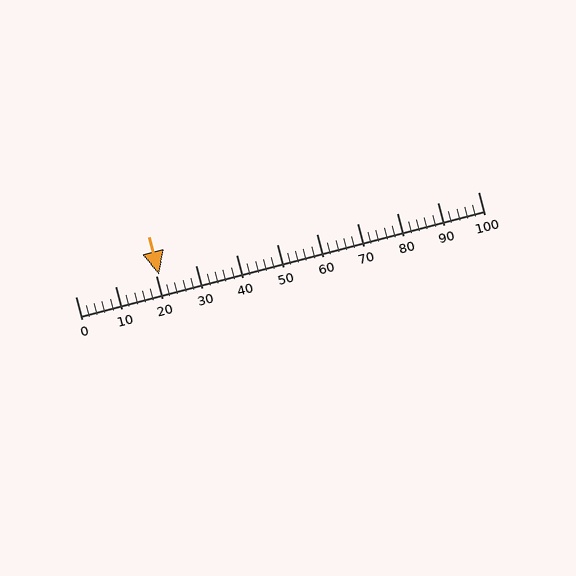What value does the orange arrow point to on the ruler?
The orange arrow points to approximately 21.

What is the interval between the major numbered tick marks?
The major tick marks are spaced 10 units apart.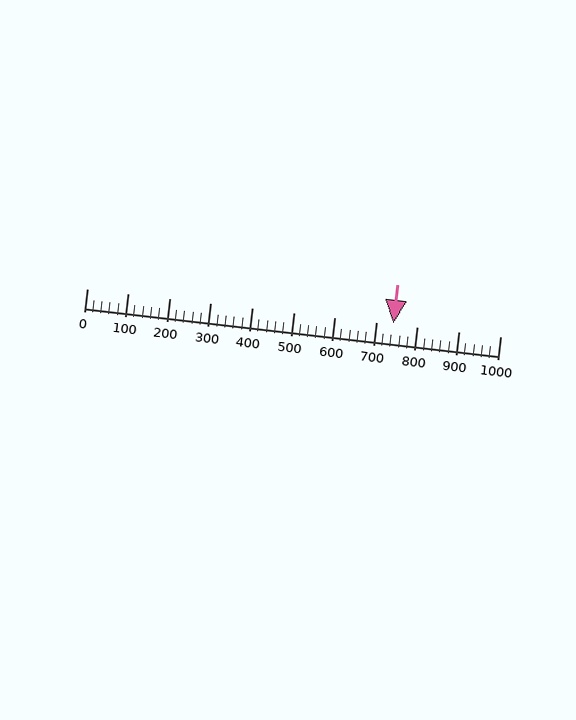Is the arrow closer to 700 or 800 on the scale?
The arrow is closer to 700.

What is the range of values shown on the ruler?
The ruler shows values from 0 to 1000.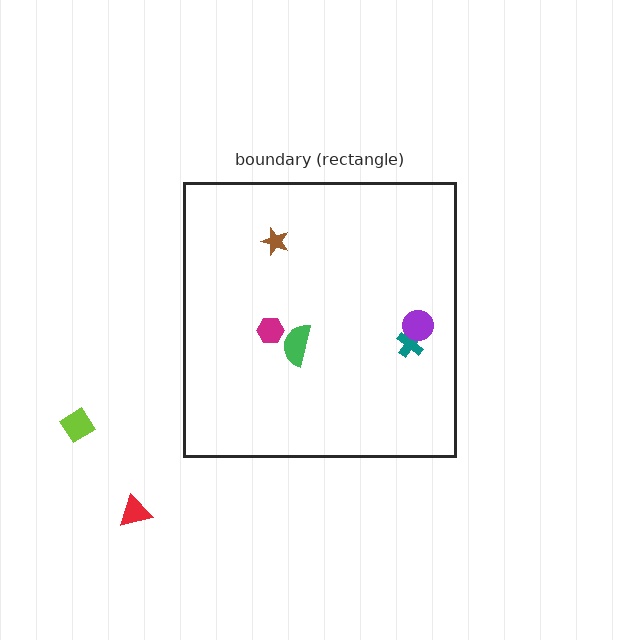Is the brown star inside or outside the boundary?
Inside.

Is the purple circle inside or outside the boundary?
Inside.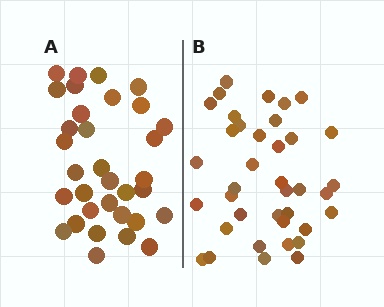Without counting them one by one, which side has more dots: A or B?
Region B (the right region) has more dots.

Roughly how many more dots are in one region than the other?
Region B has about 5 more dots than region A.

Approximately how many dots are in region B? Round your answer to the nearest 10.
About 40 dots. (The exact count is 38, which rounds to 40.)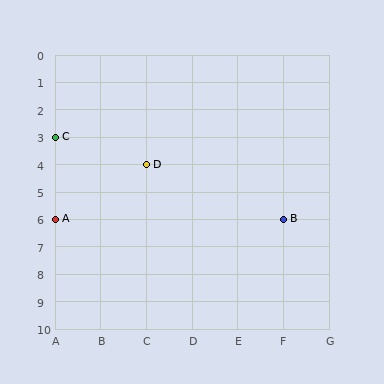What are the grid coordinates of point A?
Point A is at grid coordinates (A, 6).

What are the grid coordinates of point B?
Point B is at grid coordinates (F, 6).